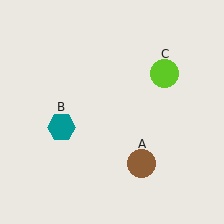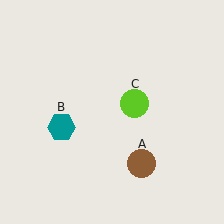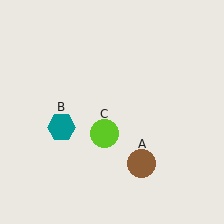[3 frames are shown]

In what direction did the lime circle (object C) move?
The lime circle (object C) moved down and to the left.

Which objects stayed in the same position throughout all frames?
Brown circle (object A) and teal hexagon (object B) remained stationary.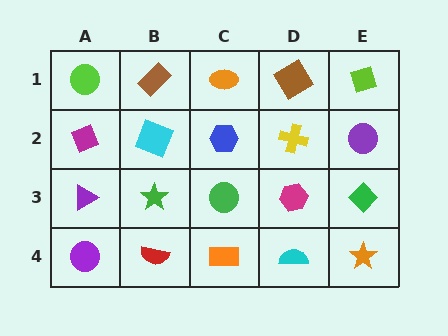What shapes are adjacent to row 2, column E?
A lime diamond (row 1, column E), a green diamond (row 3, column E), a yellow cross (row 2, column D).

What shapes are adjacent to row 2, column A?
A lime circle (row 1, column A), a purple triangle (row 3, column A), a cyan square (row 2, column B).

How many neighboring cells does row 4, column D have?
3.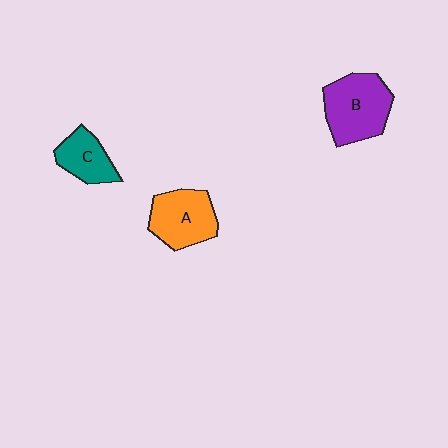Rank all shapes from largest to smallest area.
From largest to smallest: B (purple), A (orange), C (teal).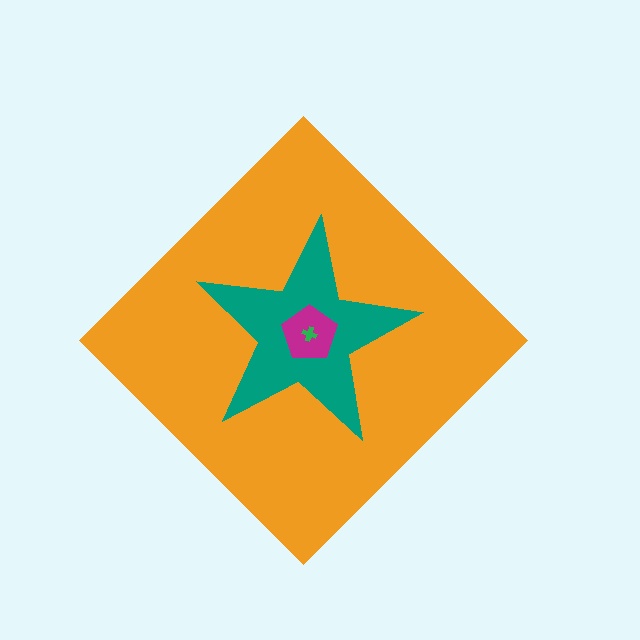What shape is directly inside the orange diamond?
The teal star.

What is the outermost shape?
The orange diamond.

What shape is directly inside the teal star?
The magenta pentagon.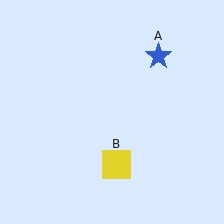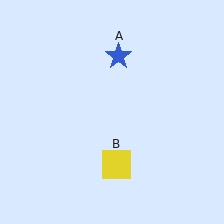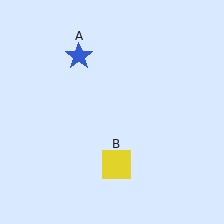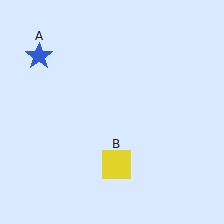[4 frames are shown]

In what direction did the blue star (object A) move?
The blue star (object A) moved left.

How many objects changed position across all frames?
1 object changed position: blue star (object A).